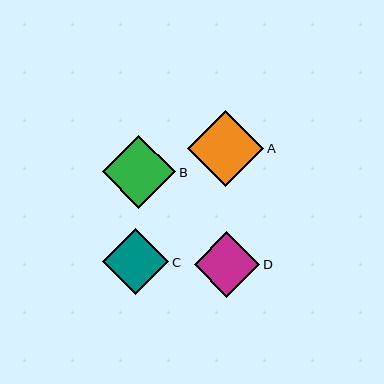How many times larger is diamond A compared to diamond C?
Diamond A is approximately 1.2 times the size of diamond C.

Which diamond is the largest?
Diamond A is the largest with a size of approximately 76 pixels.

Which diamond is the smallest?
Diamond D is the smallest with a size of approximately 66 pixels.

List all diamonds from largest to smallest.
From largest to smallest: A, B, C, D.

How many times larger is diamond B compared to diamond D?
Diamond B is approximately 1.1 times the size of diamond D.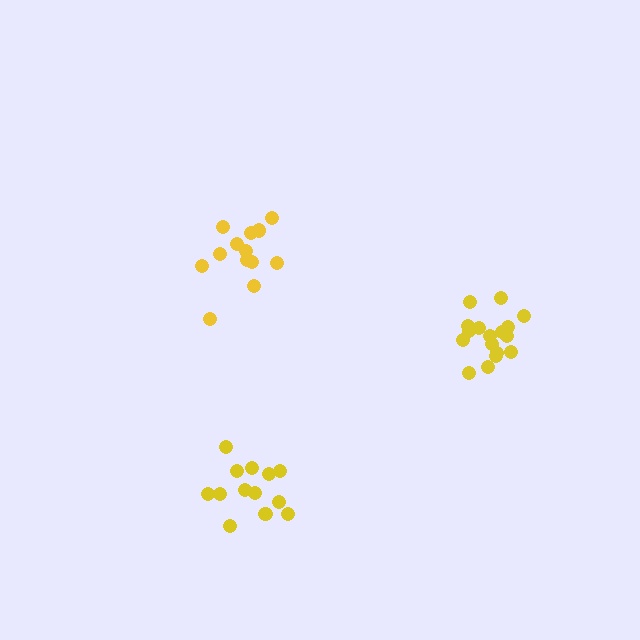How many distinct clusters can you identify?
There are 3 distinct clusters.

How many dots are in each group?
Group 1: 17 dots, Group 2: 13 dots, Group 3: 13 dots (43 total).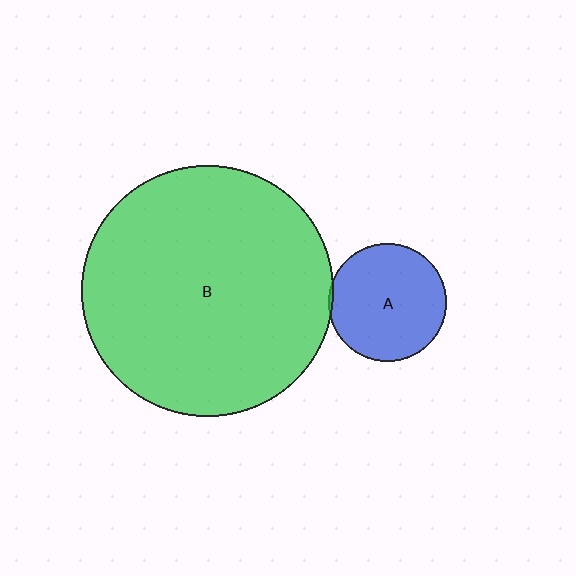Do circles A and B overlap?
Yes.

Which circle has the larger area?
Circle B (green).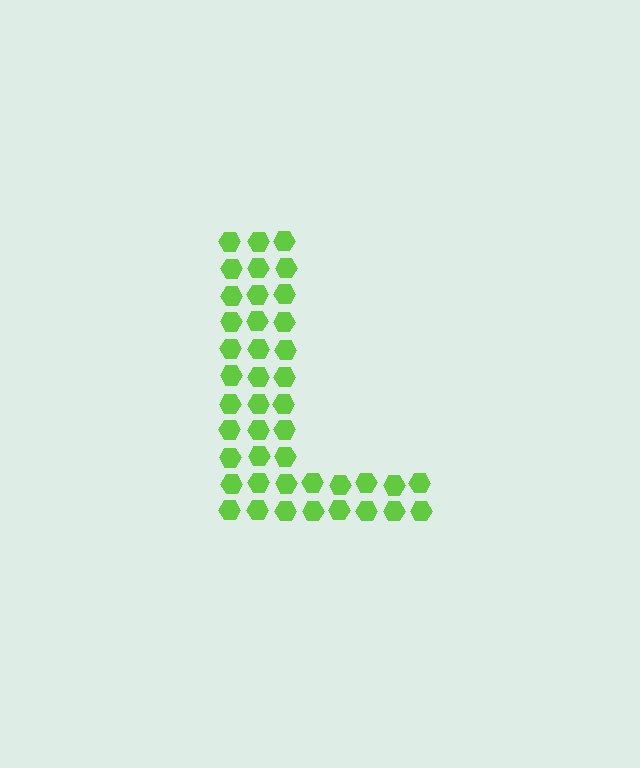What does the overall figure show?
The overall figure shows the letter L.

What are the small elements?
The small elements are hexagons.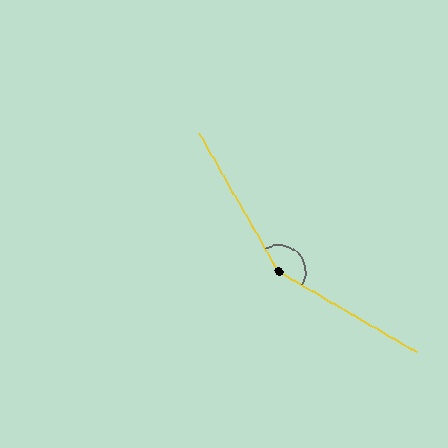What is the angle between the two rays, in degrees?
Approximately 150 degrees.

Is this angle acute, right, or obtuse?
It is obtuse.